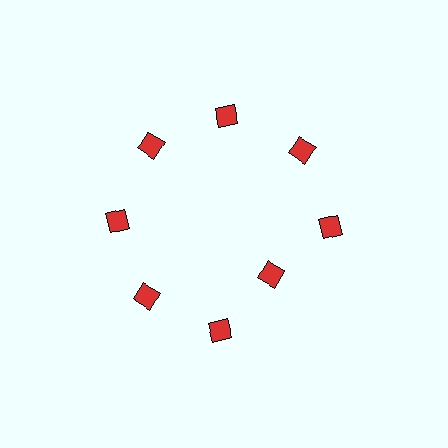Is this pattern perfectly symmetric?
No. The 8 red diamonds are arranged in a ring, but one element near the 4 o'clock position is pulled inward toward the center, breaking the 8-fold rotational symmetry.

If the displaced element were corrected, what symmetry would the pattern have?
It would have 8-fold rotational symmetry — the pattern would map onto itself every 45 degrees.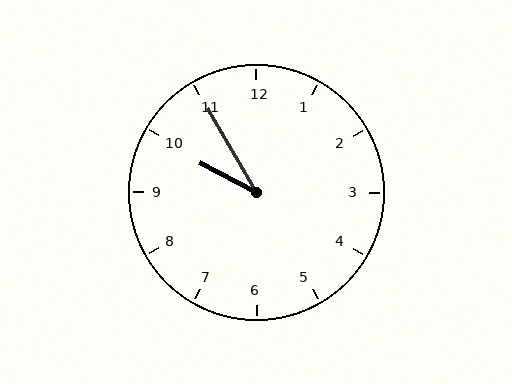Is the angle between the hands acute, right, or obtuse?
It is acute.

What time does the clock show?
9:55.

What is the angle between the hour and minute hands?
Approximately 32 degrees.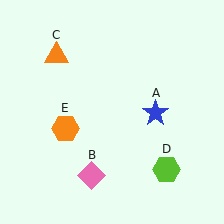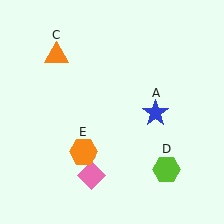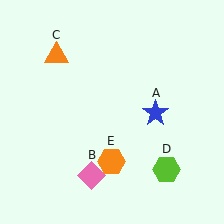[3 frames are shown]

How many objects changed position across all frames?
1 object changed position: orange hexagon (object E).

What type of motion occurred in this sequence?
The orange hexagon (object E) rotated counterclockwise around the center of the scene.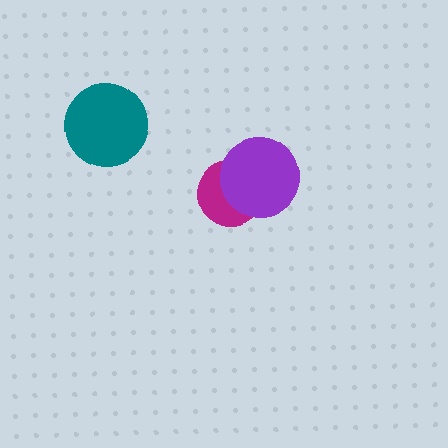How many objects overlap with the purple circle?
1 object overlaps with the purple circle.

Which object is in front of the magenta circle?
The purple circle is in front of the magenta circle.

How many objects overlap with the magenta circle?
1 object overlaps with the magenta circle.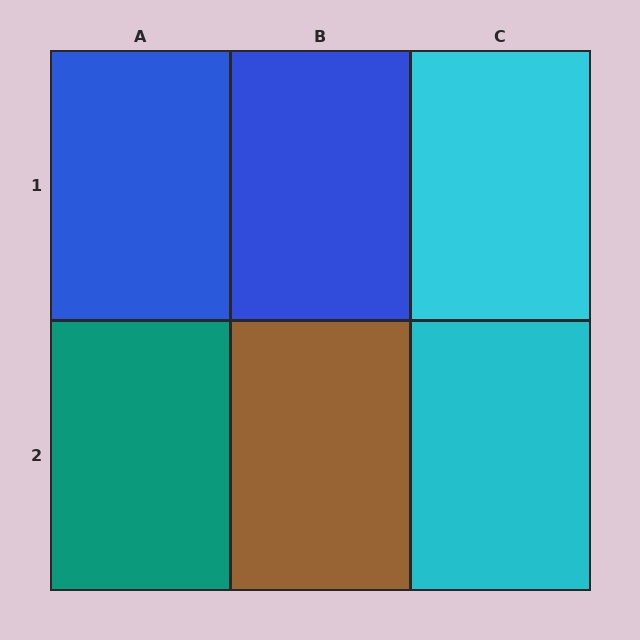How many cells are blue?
2 cells are blue.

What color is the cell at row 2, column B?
Brown.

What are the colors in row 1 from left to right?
Blue, blue, cyan.